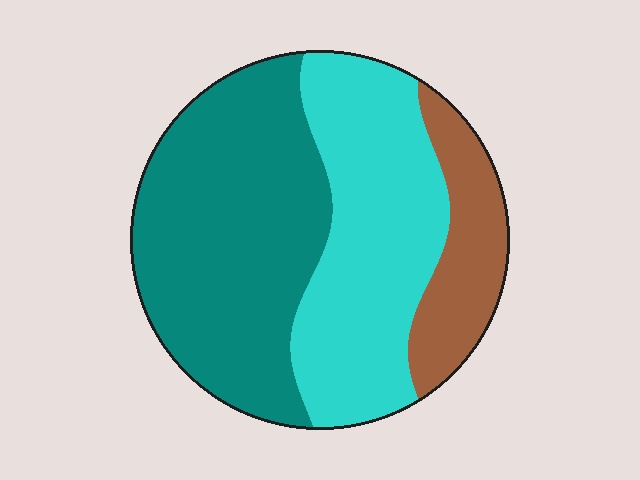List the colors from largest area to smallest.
From largest to smallest: teal, cyan, brown.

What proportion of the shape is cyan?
Cyan covers roughly 40% of the shape.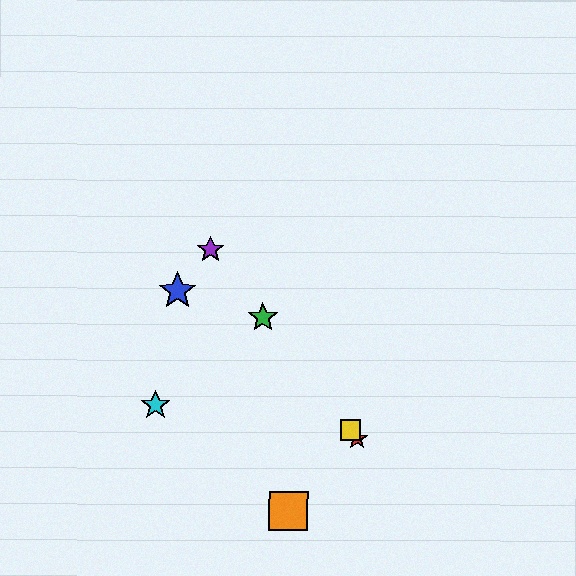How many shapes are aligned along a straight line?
4 shapes (the red star, the green star, the yellow square, the purple star) are aligned along a straight line.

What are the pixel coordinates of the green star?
The green star is at (263, 317).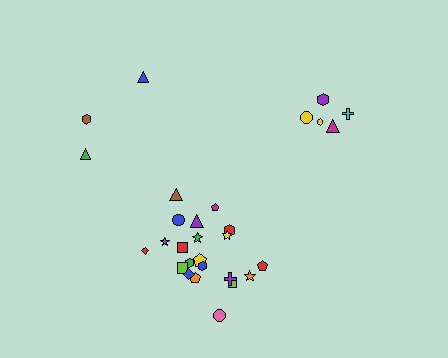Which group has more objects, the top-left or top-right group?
The top-right group.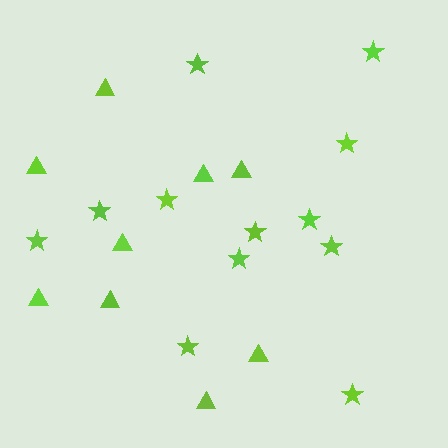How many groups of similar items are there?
There are 2 groups: one group of stars (12) and one group of triangles (9).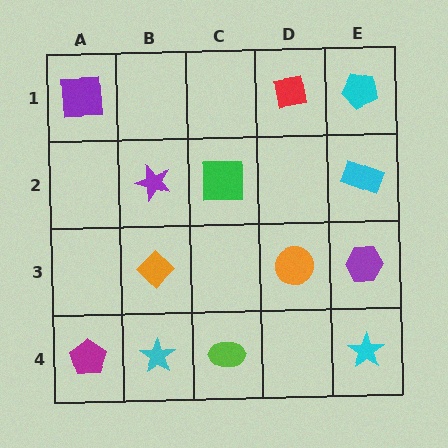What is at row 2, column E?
A cyan rectangle.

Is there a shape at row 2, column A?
No, that cell is empty.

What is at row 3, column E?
A purple hexagon.